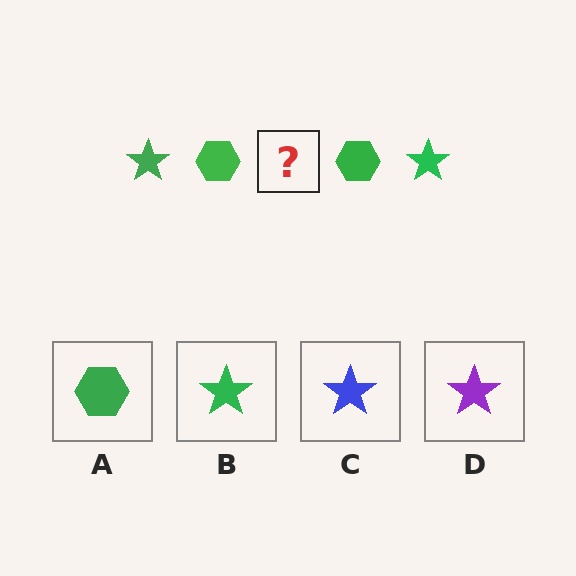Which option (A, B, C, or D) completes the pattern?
B.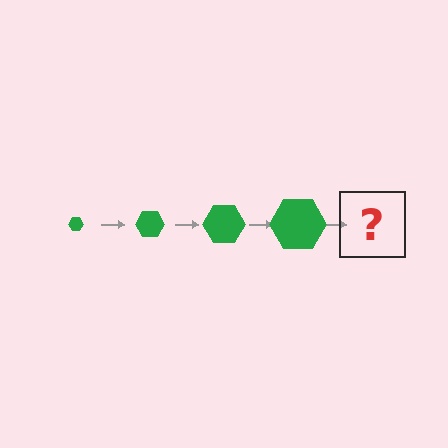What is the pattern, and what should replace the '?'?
The pattern is that the hexagon gets progressively larger each step. The '?' should be a green hexagon, larger than the previous one.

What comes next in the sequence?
The next element should be a green hexagon, larger than the previous one.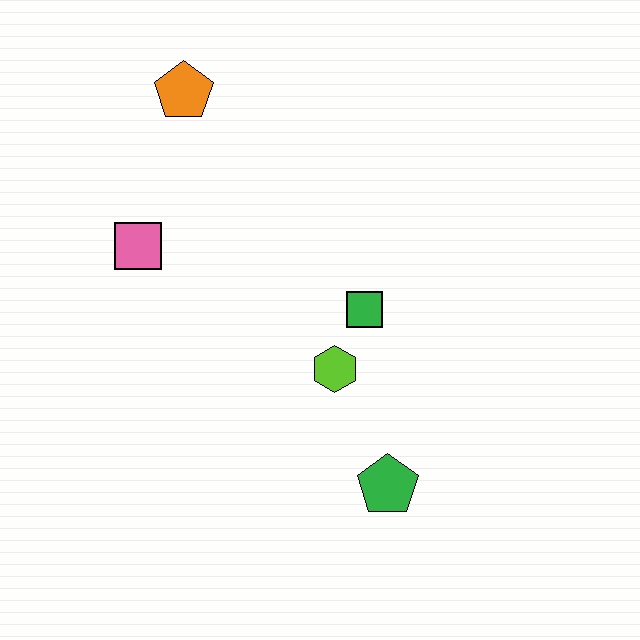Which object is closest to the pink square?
The orange pentagon is closest to the pink square.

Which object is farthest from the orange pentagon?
The green pentagon is farthest from the orange pentagon.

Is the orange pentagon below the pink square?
No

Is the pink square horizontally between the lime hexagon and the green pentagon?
No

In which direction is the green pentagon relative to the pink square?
The green pentagon is to the right of the pink square.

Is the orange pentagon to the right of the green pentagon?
No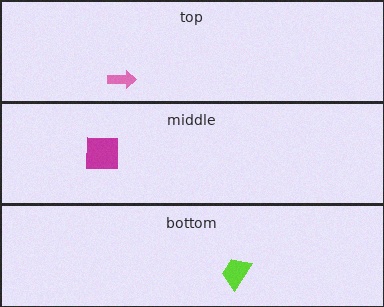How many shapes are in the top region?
1.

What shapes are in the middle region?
The magenta square.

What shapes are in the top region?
The pink arrow.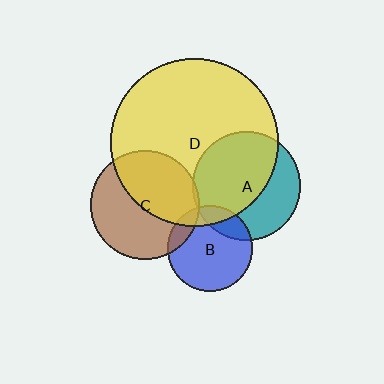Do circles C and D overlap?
Yes.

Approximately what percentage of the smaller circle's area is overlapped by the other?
Approximately 50%.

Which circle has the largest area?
Circle D (yellow).